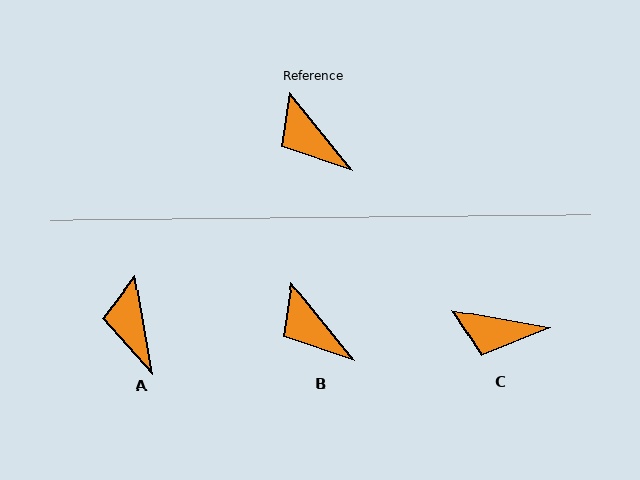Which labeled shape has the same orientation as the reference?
B.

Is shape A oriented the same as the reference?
No, it is off by about 28 degrees.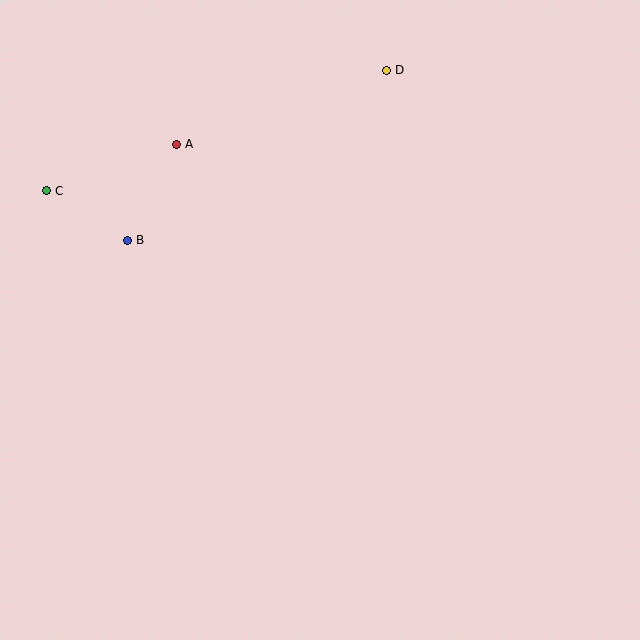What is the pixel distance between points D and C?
The distance between D and C is 360 pixels.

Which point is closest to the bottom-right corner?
Point D is closest to the bottom-right corner.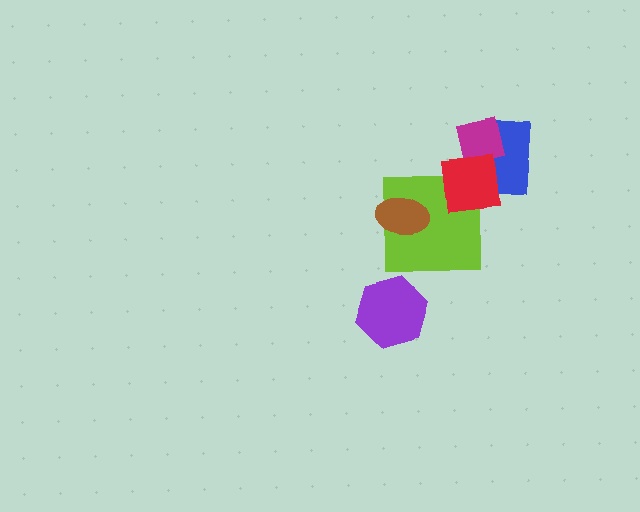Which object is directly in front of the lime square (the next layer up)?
The brown ellipse is directly in front of the lime square.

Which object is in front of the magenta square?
The red square is in front of the magenta square.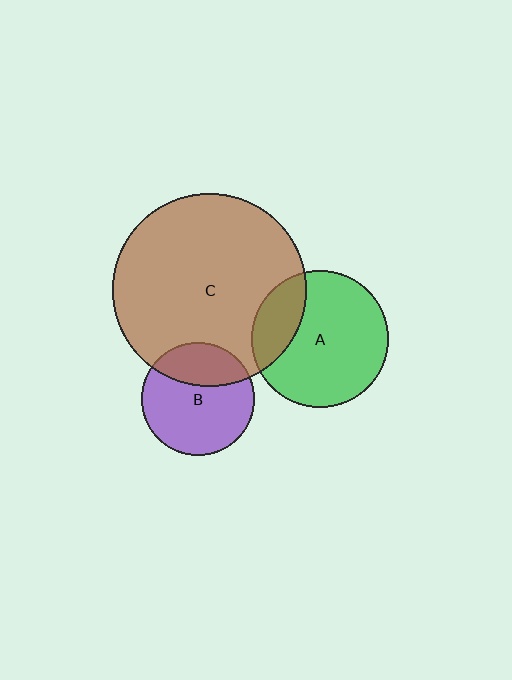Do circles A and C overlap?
Yes.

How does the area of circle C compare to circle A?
Approximately 2.0 times.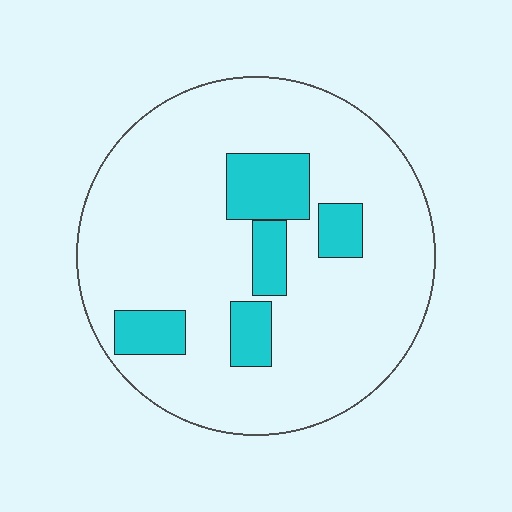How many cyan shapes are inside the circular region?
5.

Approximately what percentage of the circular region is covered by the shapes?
Approximately 15%.